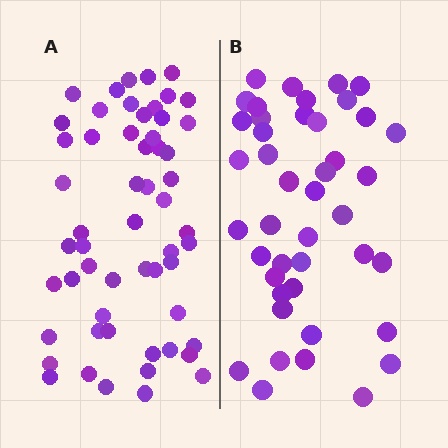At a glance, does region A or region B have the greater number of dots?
Region A (the left region) has more dots.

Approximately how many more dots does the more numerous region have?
Region A has approximately 15 more dots than region B.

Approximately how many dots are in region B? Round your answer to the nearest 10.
About 40 dots. (The exact count is 43, which rounds to 40.)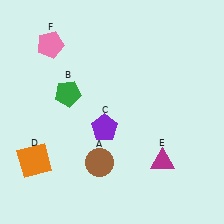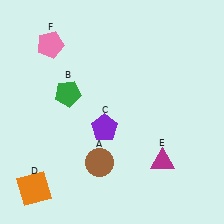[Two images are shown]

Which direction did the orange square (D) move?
The orange square (D) moved down.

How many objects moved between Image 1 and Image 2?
1 object moved between the two images.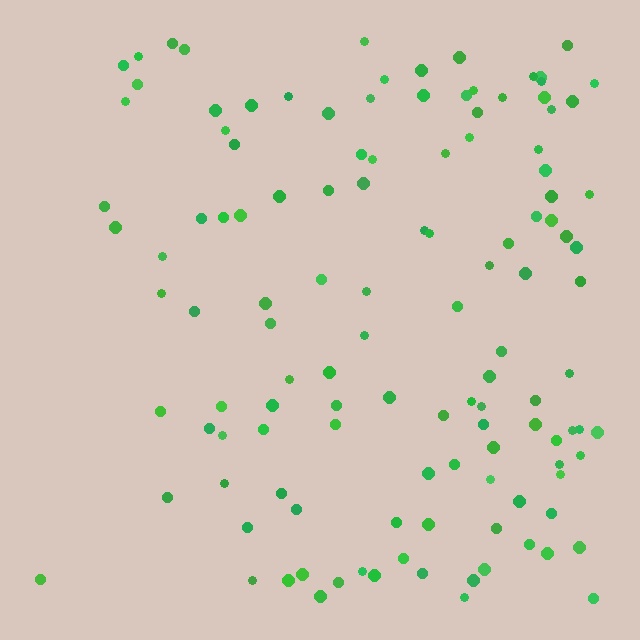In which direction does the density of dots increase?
From left to right, with the right side densest.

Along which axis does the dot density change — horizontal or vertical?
Horizontal.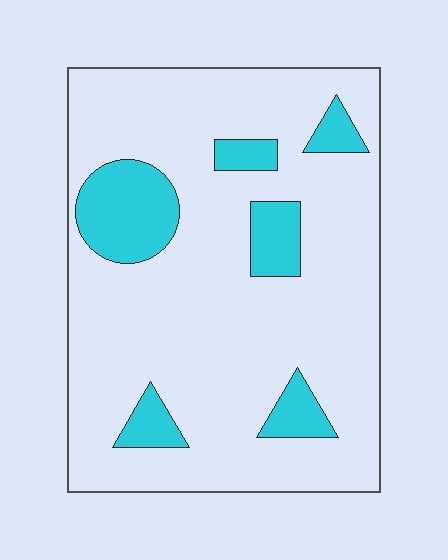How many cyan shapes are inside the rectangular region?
6.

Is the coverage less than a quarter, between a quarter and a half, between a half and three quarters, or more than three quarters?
Less than a quarter.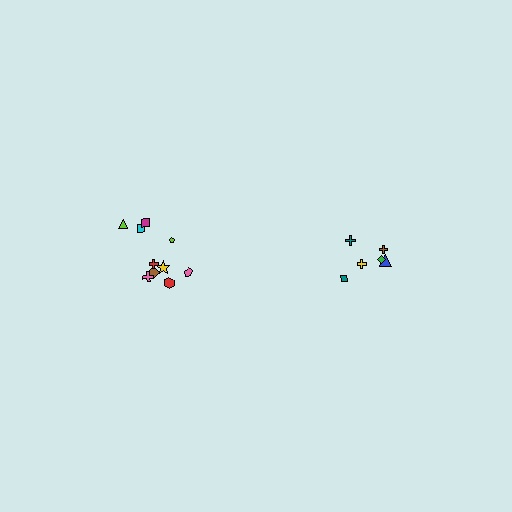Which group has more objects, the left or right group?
The left group.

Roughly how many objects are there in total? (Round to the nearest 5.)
Roughly 15 objects in total.